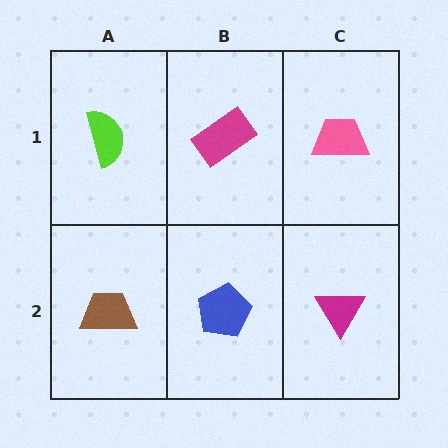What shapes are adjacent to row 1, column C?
A magenta triangle (row 2, column C), a magenta rectangle (row 1, column B).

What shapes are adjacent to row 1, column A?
A brown trapezoid (row 2, column A), a magenta rectangle (row 1, column B).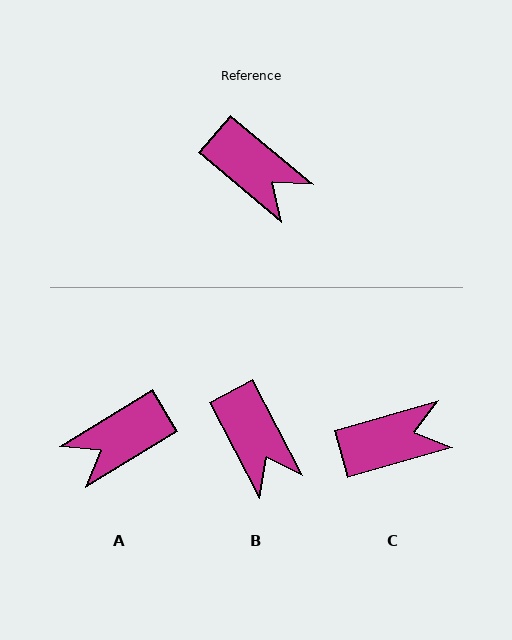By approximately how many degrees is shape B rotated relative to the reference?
Approximately 22 degrees clockwise.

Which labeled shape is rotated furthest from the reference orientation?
A, about 109 degrees away.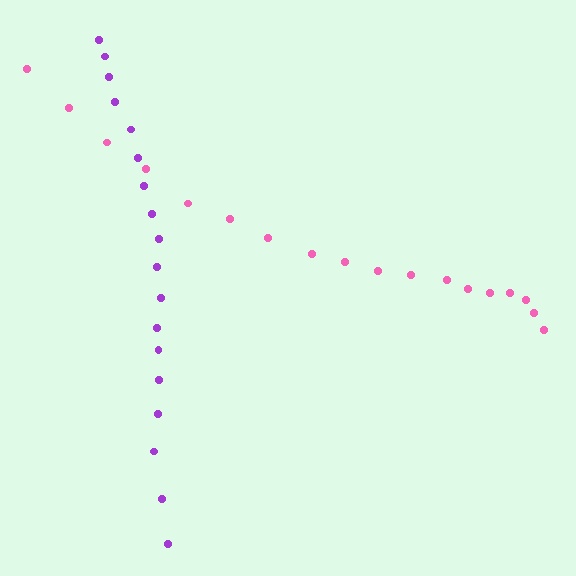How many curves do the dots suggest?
There are 2 distinct paths.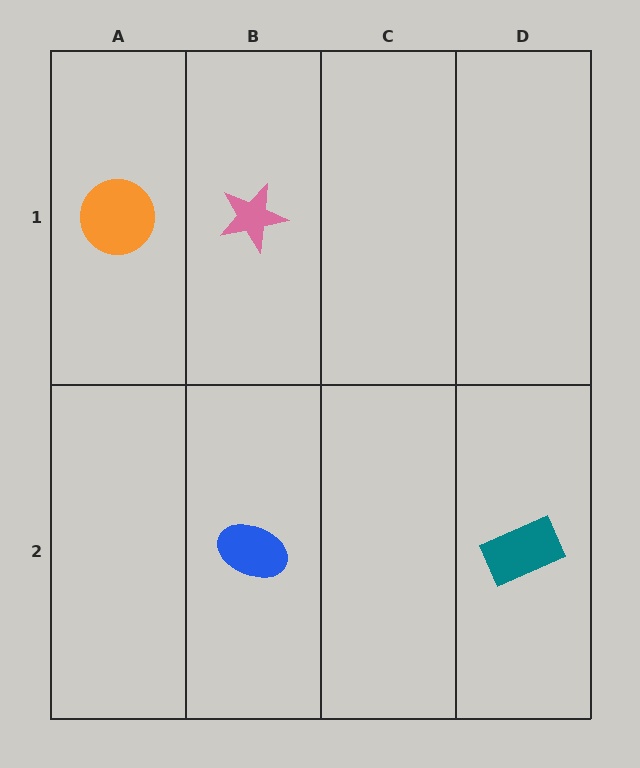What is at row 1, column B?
A pink star.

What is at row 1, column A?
An orange circle.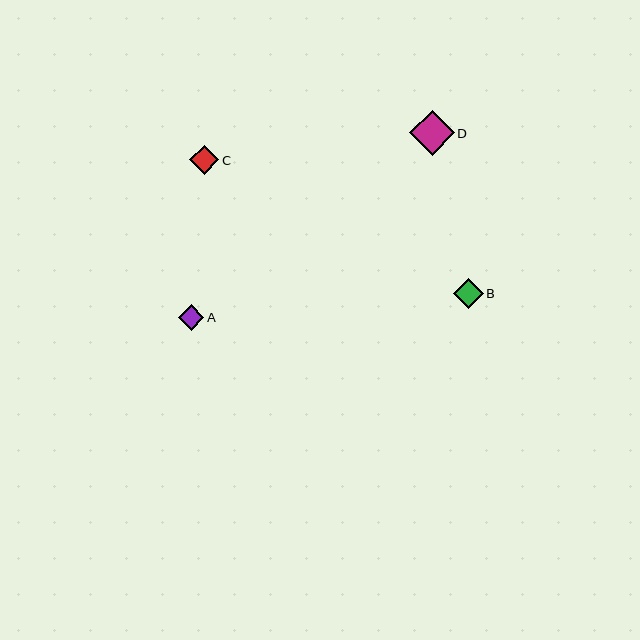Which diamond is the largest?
Diamond D is the largest with a size of approximately 45 pixels.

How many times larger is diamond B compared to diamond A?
Diamond B is approximately 1.2 times the size of diamond A.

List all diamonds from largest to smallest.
From largest to smallest: D, B, C, A.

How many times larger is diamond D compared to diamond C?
Diamond D is approximately 1.5 times the size of diamond C.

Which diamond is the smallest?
Diamond A is the smallest with a size of approximately 25 pixels.